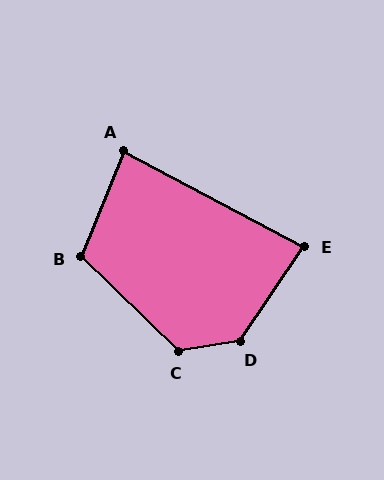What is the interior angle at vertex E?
Approximately 84 degrees (acute).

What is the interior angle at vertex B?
Approximately 112 degrees (obtuse).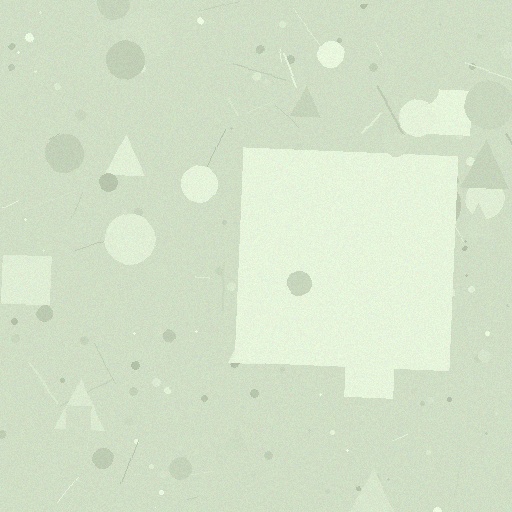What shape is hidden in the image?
A square is hidden in the image.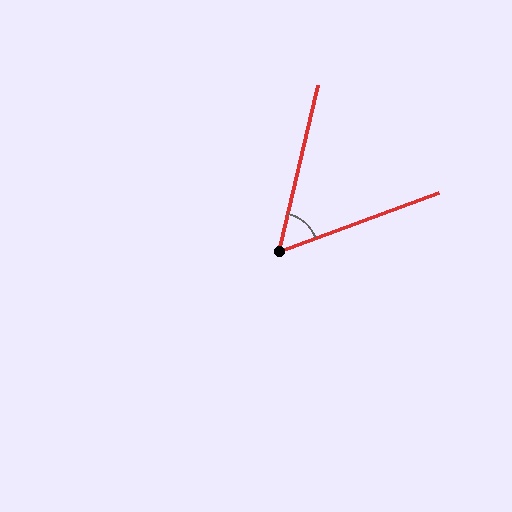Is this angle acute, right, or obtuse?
It is acute.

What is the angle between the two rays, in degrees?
Approximately 57 degrees.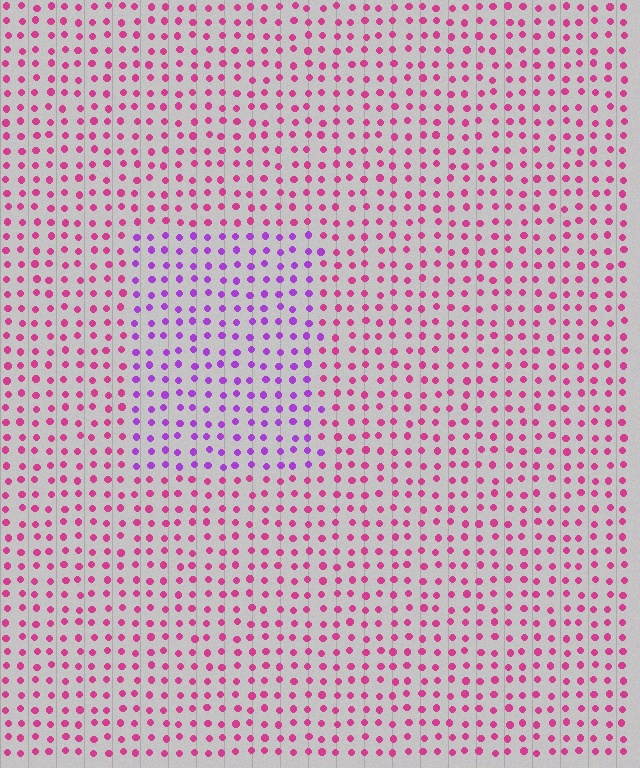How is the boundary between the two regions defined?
The boundary is defined purely by a slight shift in hue (about 44 degrees). Spacing, size, and orientation are identical on both sides.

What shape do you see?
I see a rectangle.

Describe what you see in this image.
The image is filled with small magenta elements in a uniform arrangement. A rectangle-shaped region is visible where the elements are tinted to a slightly different hue, forming a subtle color boundary.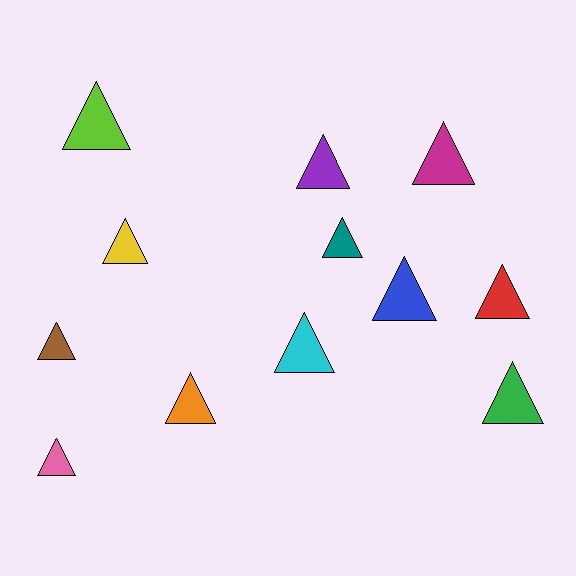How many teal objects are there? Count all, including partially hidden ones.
There is 1 teal object.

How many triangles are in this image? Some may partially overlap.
There are 12 triangles.